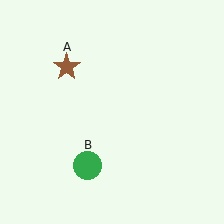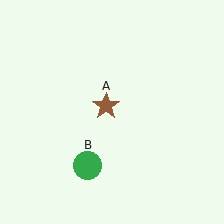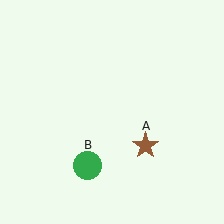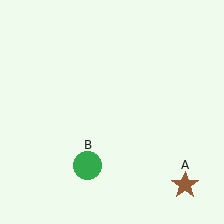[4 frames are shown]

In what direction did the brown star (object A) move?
The brown star (object A) moved down and to the right.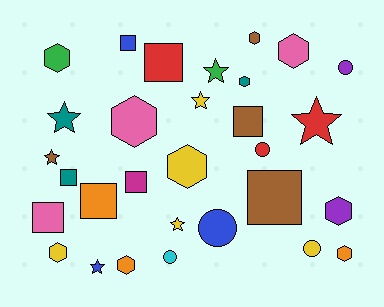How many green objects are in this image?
There are 2 green objects.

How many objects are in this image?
There are 30 objects.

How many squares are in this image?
There are 8 squares.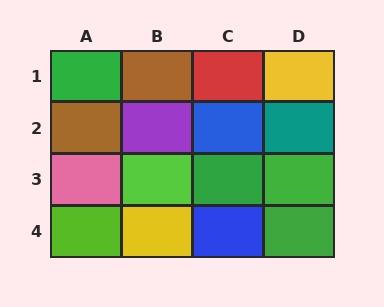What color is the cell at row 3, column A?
Pink.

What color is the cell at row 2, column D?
Teal.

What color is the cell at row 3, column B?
Lime.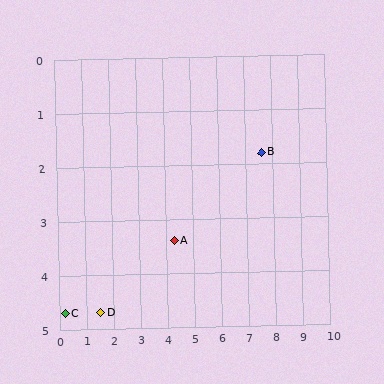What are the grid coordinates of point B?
Point B is at approximately (7.6, 1.8).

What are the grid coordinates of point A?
Point A is at approximately (4.3, 3.4).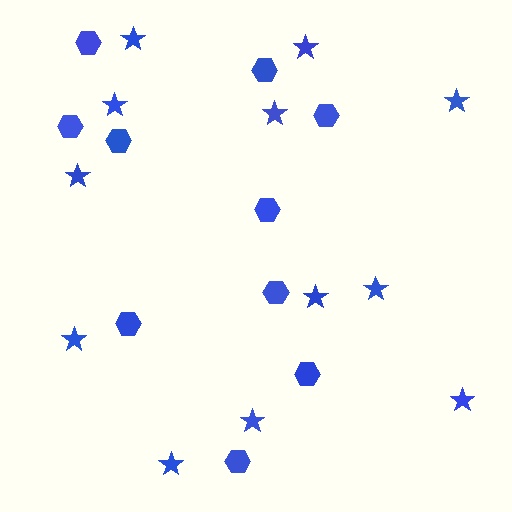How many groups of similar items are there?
There are 2 groups: one group of hexagons (10) and one group of stars (12).